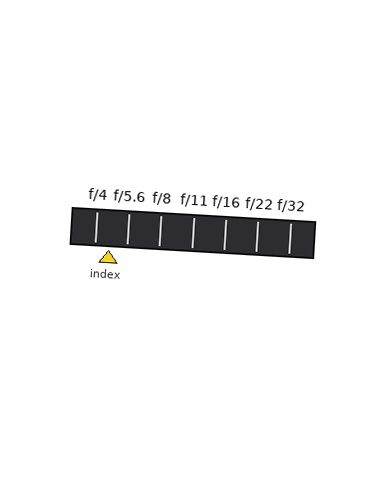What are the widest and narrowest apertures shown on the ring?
The widest aperture shown is f/4 and the narrowest is f/32.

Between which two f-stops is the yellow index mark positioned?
The index mark is between f/4 and f/5.6.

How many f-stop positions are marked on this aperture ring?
There are 7 f-stop positions marked.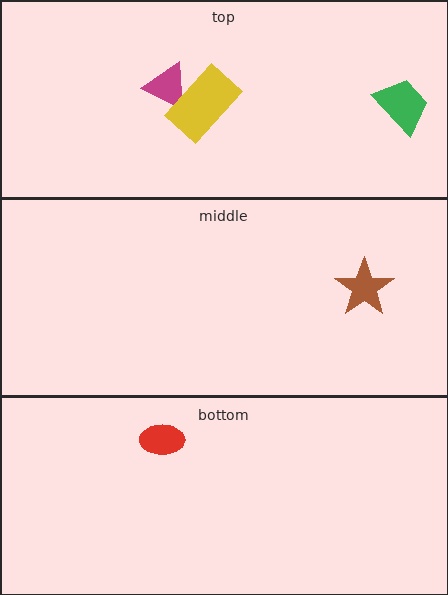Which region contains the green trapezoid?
The top region.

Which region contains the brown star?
The middle region.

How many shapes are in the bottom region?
1.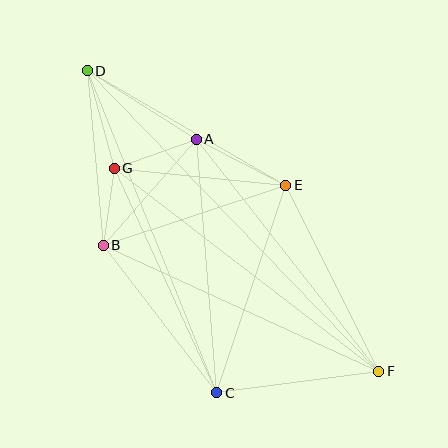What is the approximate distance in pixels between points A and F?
The distance between A and F is approximately 295 pixels.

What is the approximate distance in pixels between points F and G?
The distance between F and G is approximately 333 pixels.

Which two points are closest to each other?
Points B and G are closest to each other.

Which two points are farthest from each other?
Points D and F are farthest from each other.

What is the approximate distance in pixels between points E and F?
The distance between E and F is approximately 208 pixels.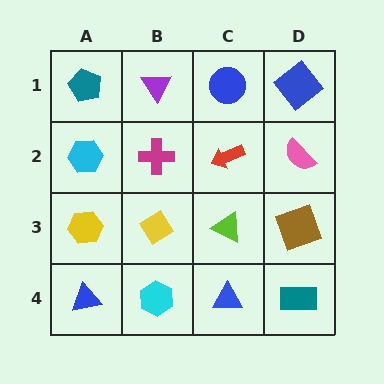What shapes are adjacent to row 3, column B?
A magenta cross (row 2, column B), a cyan hexagon (row 4, column B), a yellow hexagon (row 3, column A), a lime triangle (row 3, column C).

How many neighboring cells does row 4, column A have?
2.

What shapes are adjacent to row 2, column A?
A teal pentagon (row 1, column A), a yellow hexagon (row 3, column A), a magenta cross (row 2, column B).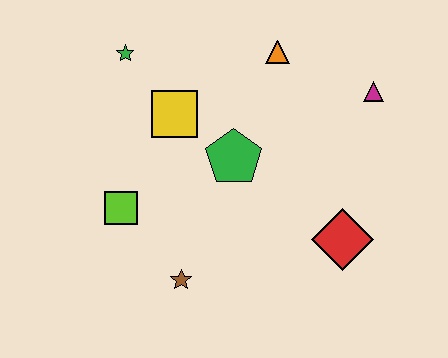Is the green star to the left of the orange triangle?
Yes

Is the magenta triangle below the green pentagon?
No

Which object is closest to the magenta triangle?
The orange triangle is closest to the magenta triangle.